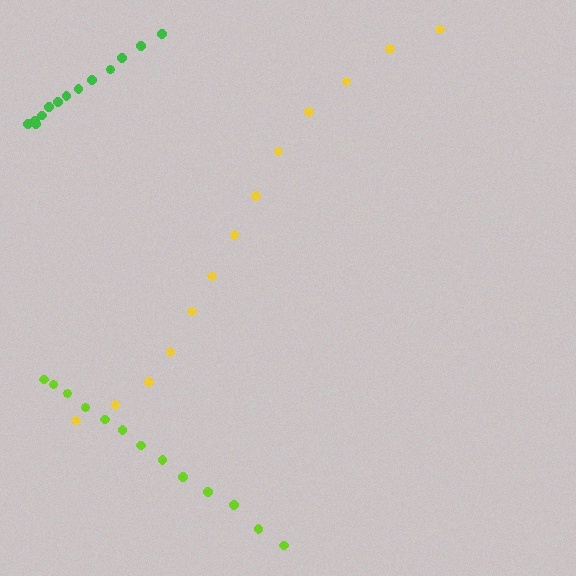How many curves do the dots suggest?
There are 3 distinct paths.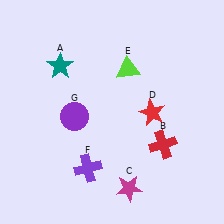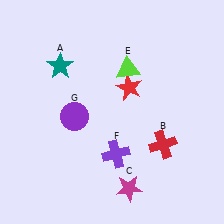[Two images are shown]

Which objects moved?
The objects that moved are: the red star (D), the purple cross (F).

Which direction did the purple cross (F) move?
The purple cross (F) moved right.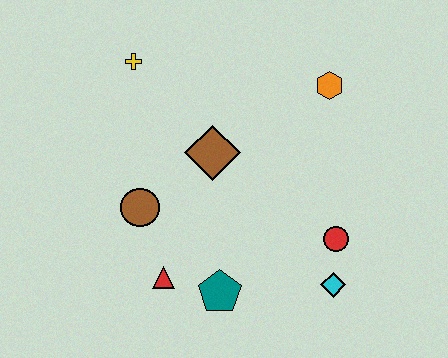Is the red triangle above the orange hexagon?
No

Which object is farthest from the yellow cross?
The cyan diamond is farthest from the yellow cross.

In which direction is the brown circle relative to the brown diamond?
The brown circle is to the left of the brown diamond.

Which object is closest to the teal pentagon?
The red triangle is closest to the teal pentagon.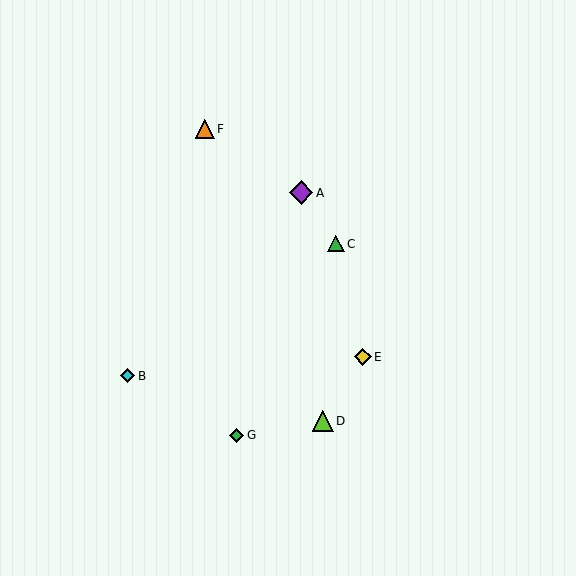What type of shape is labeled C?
Shape C is a green triangle.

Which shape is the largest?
The purple diamond (labeled A) is the largest.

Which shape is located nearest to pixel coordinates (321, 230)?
The green triangle (labeled C) at (336, 244) is nearest to that location.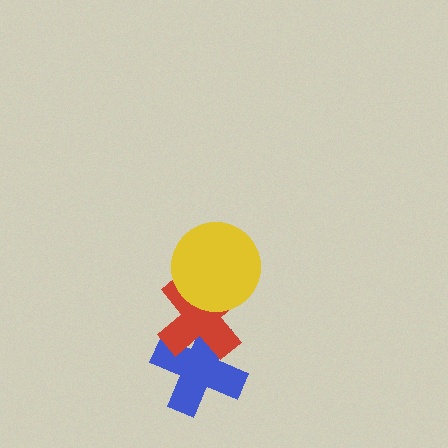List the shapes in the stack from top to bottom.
From top to bottom: the yellow circle, the red cross, the blue cross.